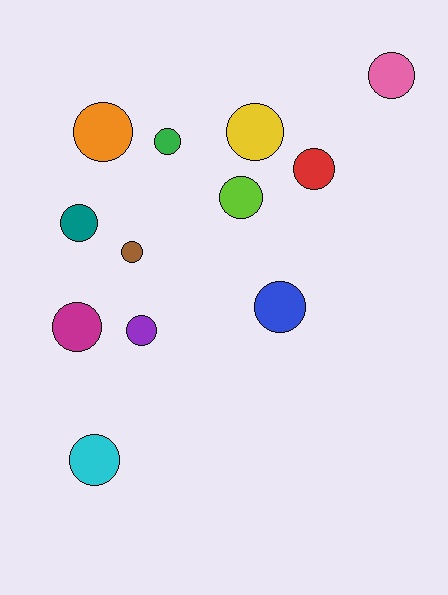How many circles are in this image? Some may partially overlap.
There are 12 circles.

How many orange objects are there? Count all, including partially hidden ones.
There is 1 orange object.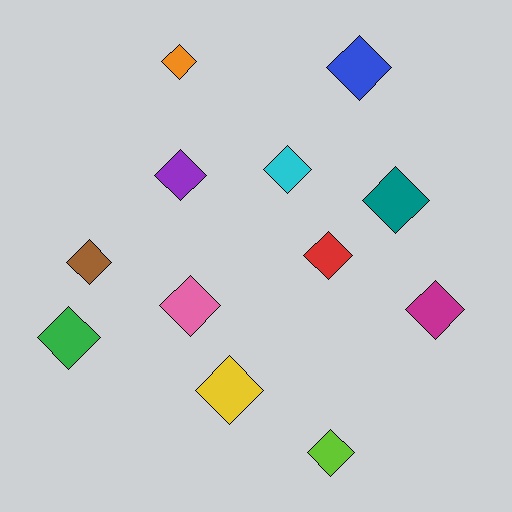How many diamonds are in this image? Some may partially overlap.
There are 12 diamonds.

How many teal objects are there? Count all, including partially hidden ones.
There is 1 teal object.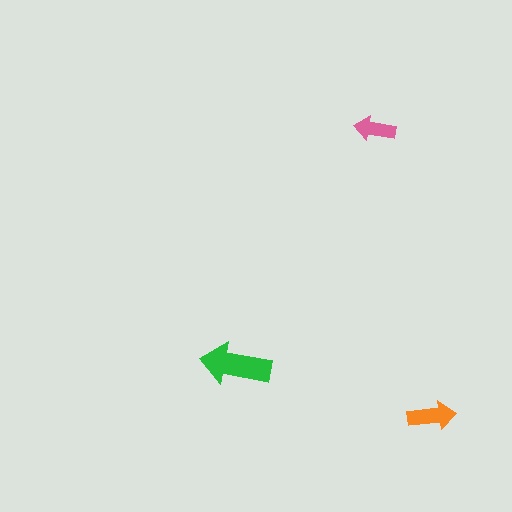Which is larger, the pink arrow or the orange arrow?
The orange one.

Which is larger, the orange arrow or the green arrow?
The green one.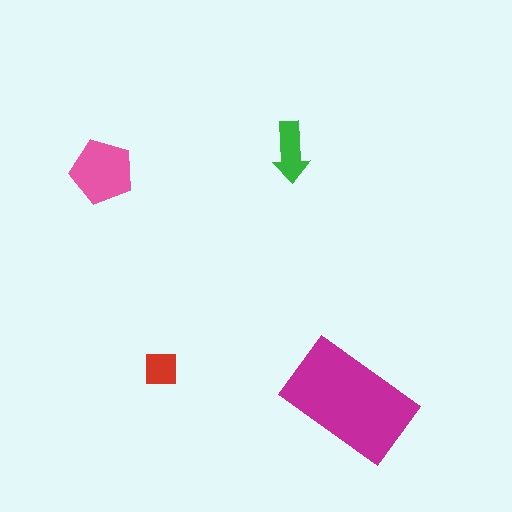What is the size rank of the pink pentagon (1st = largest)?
2nd.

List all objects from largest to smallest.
The magenta rectangle, the pink pentagon, the green arrow, the red square.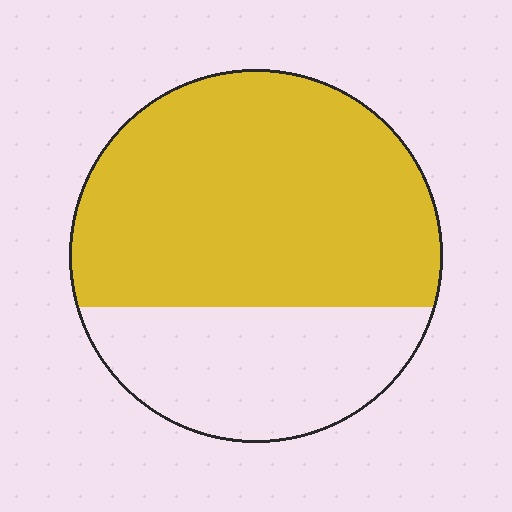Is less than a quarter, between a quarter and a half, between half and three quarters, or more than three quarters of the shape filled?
Between half and three quarters.